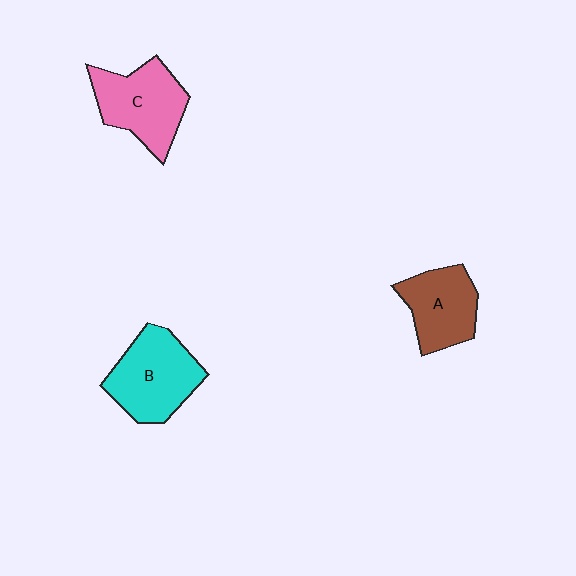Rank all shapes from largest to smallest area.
From largest to smallest: B (cyan), C (pink), A (brown).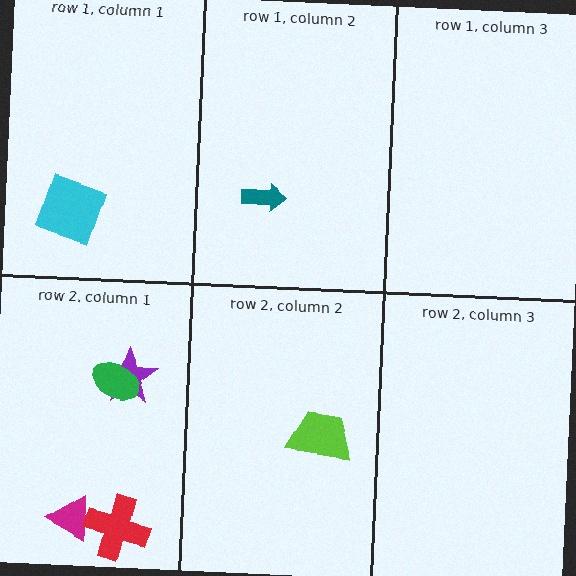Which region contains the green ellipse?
The row 2, column 1 region.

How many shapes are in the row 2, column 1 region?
4.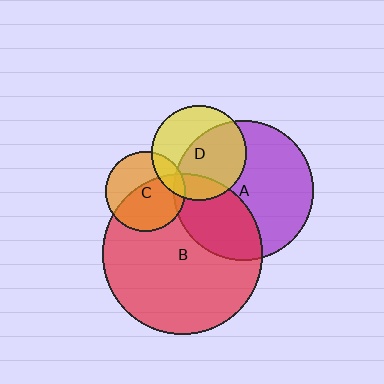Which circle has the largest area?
Circle B (red).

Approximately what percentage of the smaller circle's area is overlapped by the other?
Approximately 35%.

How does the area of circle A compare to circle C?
Approximately 3.1 times.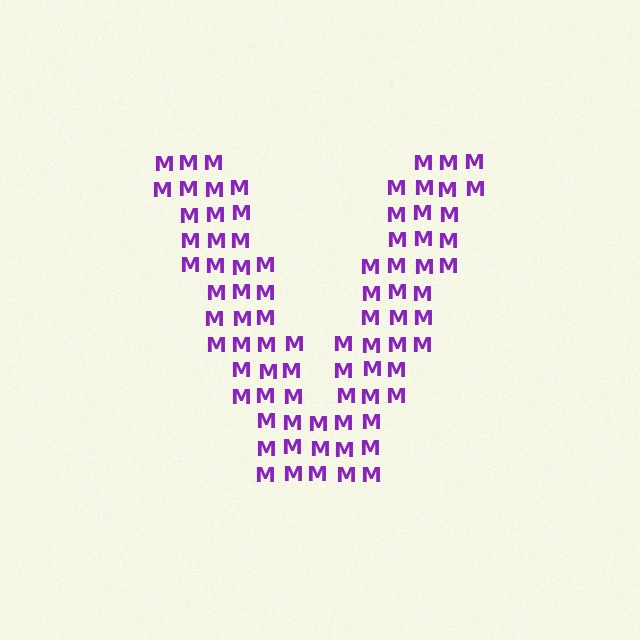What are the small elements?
The small elements are letter M's.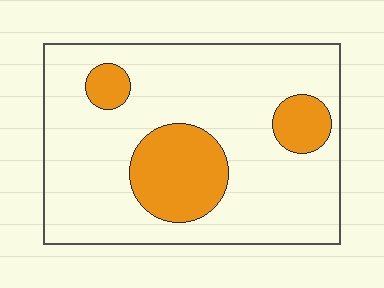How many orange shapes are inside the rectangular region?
3.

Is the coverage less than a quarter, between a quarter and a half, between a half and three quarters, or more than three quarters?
Less than a quarter.